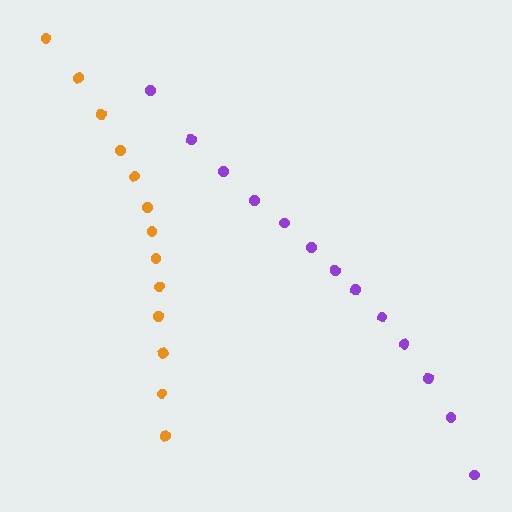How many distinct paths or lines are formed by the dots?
There are 2 distinct paths.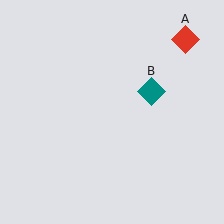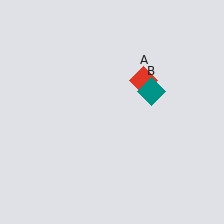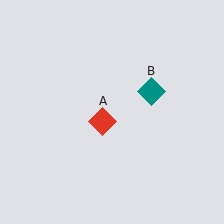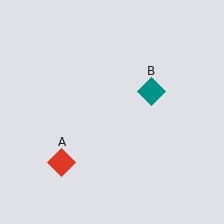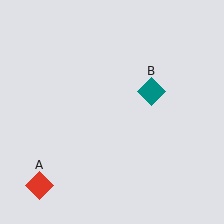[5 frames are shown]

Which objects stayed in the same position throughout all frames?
Teal diamond (object B) remained stationary.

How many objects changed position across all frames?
1 object changed position: red diamond (object A).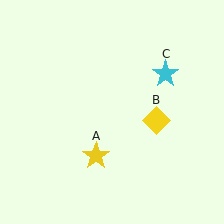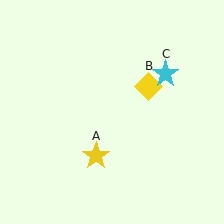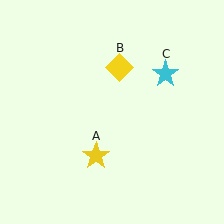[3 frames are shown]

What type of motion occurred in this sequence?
The yellow diamond (object B) rotated counterclockwise around the center of the scene.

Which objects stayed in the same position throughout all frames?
Yellow star (object A) and cyan star (object C) remained stationary.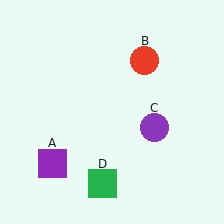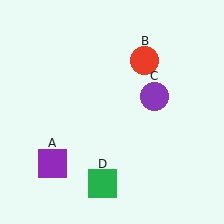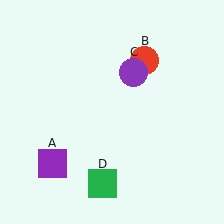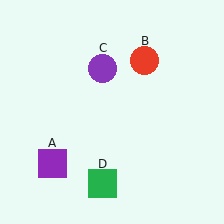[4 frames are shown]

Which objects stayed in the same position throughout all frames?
Purple square (object A) and red circle (object B) and green square (object D) remained stationary.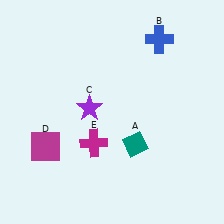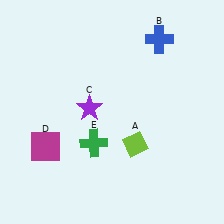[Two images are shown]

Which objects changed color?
A changed from teal to lime. E changed from magenta to green.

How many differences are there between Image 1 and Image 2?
There are 2 differences between the two images.